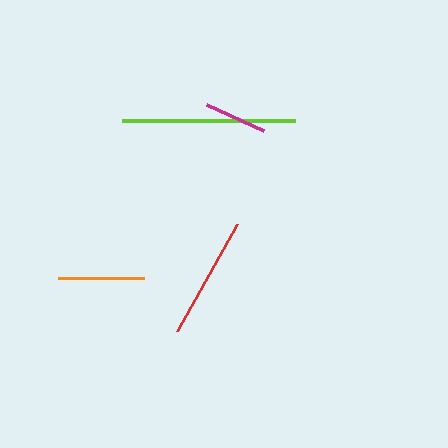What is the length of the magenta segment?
The magenta segment is approximately 62 pixels long.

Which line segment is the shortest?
The magenta line is the shortest at approximately 62 pixels.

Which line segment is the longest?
The lime line is the longest at approximately 173 pixels.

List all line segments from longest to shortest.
From longest to shortest: lime, red, orange, magenta.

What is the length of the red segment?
The red segment is approximately 122 pixels long.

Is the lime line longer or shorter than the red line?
The lime line is longer than the red line.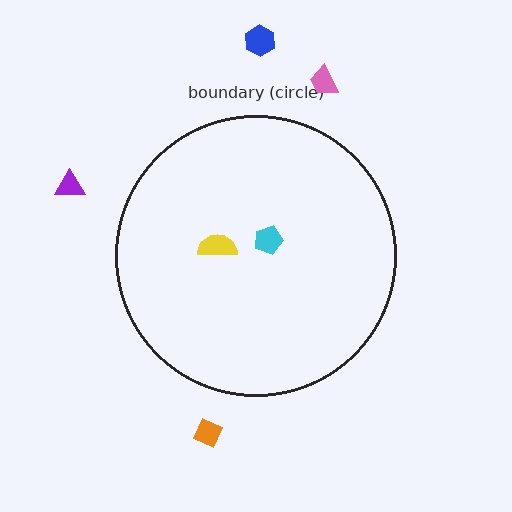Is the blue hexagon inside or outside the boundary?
Outside.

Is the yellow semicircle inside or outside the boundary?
Inside.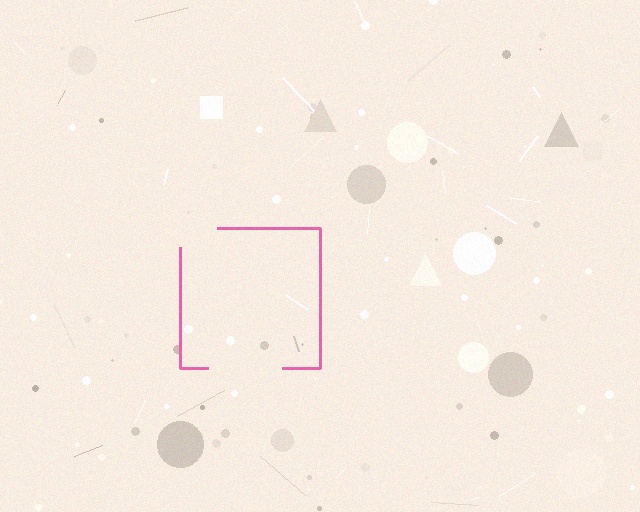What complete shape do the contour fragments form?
The contour fragments form a square.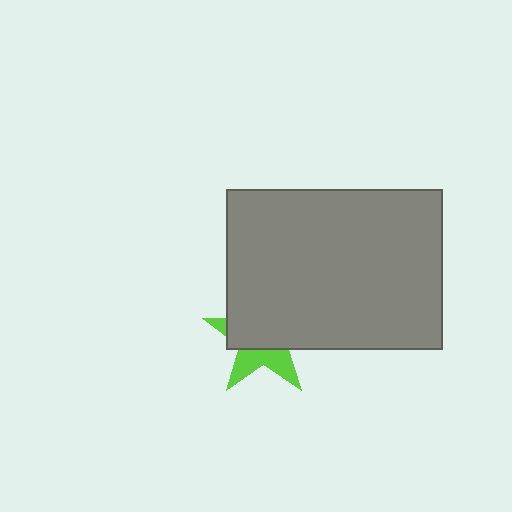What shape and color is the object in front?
The object in front is a gray rectangle.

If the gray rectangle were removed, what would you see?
You would see the complete lime star.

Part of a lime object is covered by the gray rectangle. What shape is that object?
It is a star.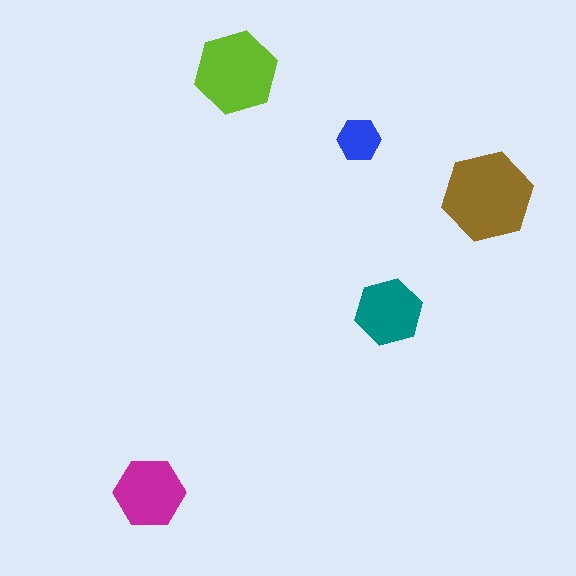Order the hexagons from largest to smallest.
the brown one, the lime one, the magenta one, the teal one, the blue one.